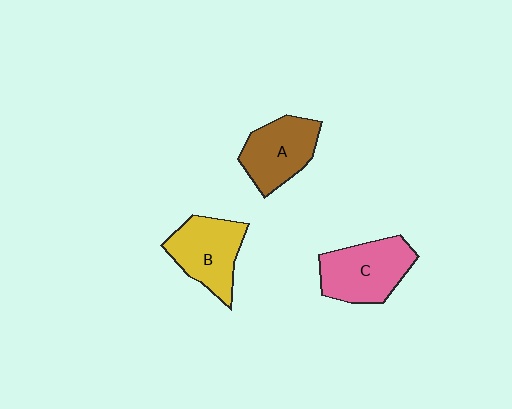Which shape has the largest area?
Shape C (pink).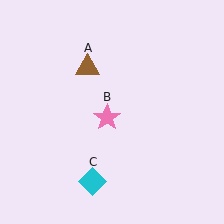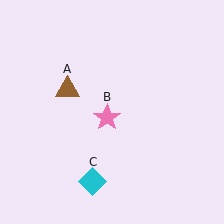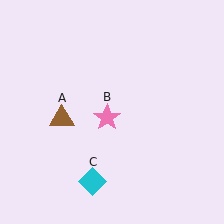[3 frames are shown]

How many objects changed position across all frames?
1 object changed position: brown triangle (object A).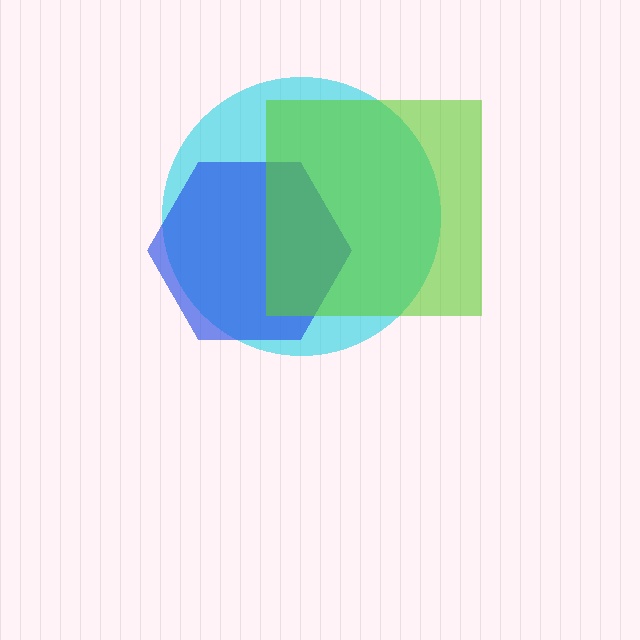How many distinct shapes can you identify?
There are 3 distinct shapes: a cyan circle, a blue hexagon, a lime square.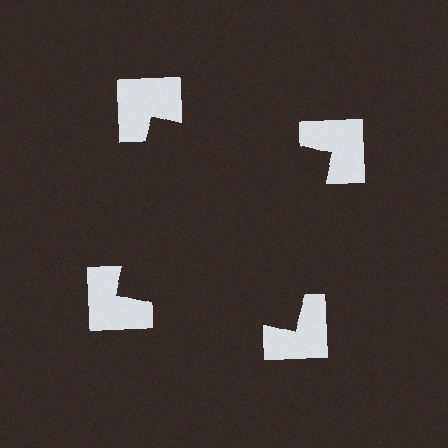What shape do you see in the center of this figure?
An illusory square — its edges are inferred from the aligned wedge cuts in the notched squares, not physically drawn.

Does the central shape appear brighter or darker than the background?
It typically appears slightly darker than the background, even though no actual brightness change is drawn.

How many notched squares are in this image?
There are 4 — one at each vertex of the illusory square.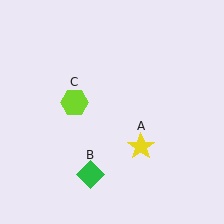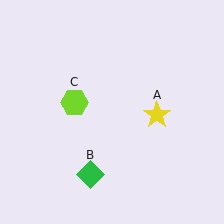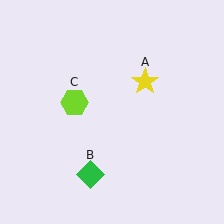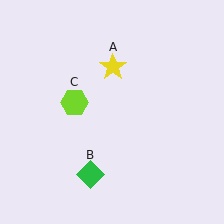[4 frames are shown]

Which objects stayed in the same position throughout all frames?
Green diamond (object B) and lime hexagon (object C) remained stationary.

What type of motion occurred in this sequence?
The yellow star (object A) rotated counterclockwise around the center of the scene.